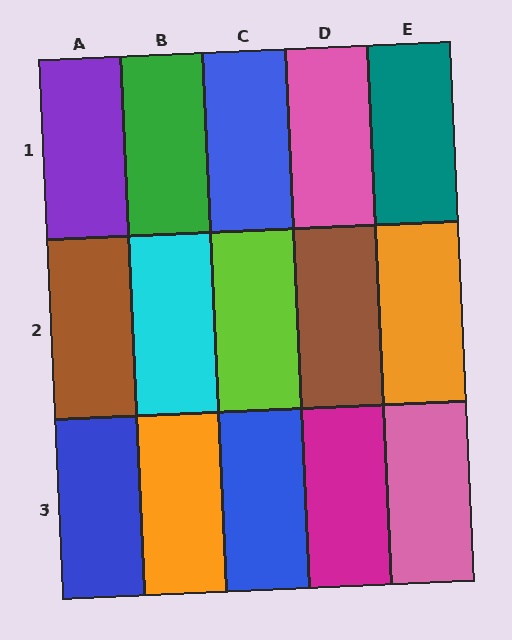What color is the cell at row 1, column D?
Pink.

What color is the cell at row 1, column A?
Purple.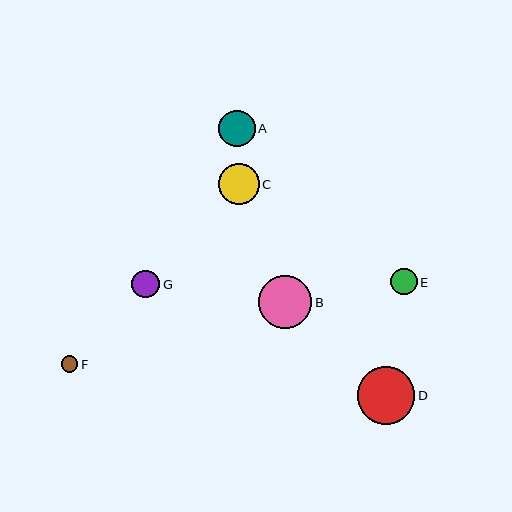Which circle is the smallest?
Circle F is the smallest with a size of approximately 16 pixels.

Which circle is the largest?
Circle D is the largest with a size of approximately 58 pixels.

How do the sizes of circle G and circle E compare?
Circle G and circle E are approximately the same size.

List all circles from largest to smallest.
From largest to smallest: D, B, C, A, G, E, F.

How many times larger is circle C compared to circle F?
Circle C is approximately 2.5 times the size of circle F.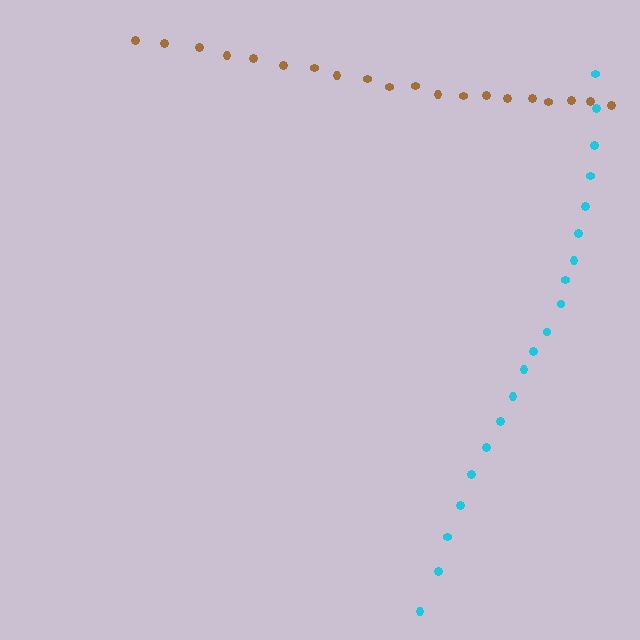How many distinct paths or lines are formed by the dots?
There are 2 distinct paths.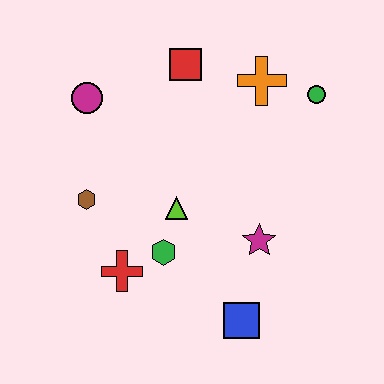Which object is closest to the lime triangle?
The green hexagon is closest to the lime triangle.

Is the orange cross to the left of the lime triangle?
No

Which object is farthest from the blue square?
The magenta circle is farthest from the blue square.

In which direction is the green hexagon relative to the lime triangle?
The green hexagon is below the lime triangle.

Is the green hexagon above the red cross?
Yes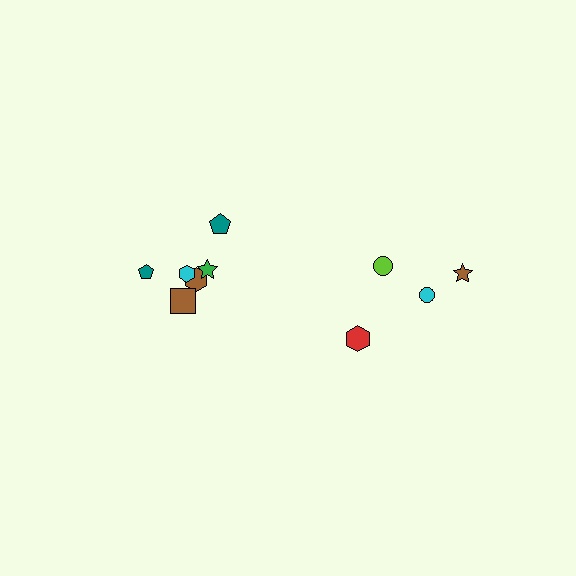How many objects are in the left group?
There are 6 objects.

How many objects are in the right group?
There are 4 objects.